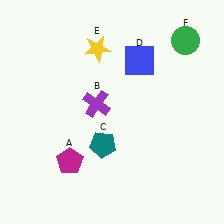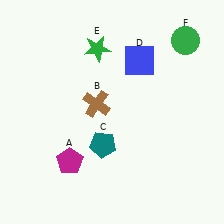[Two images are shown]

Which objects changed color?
B changed from purple to brown. E changed from yellow to green.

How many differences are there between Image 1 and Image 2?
There are 2 differences between the two images.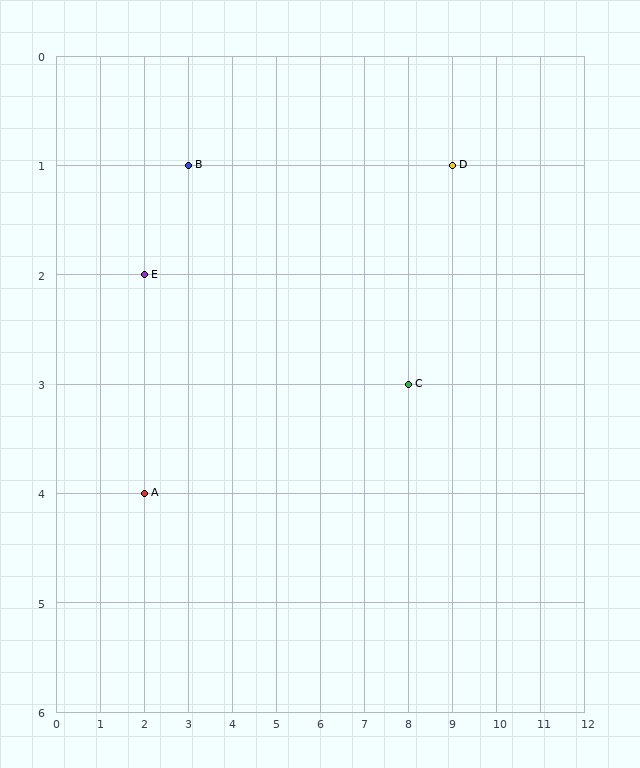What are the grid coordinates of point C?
Point C is at grid coordinates (8, 3).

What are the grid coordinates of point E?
Point E is at grid coordinates (2, 2).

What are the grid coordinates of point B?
Point B is at grid coordinates (3, 1).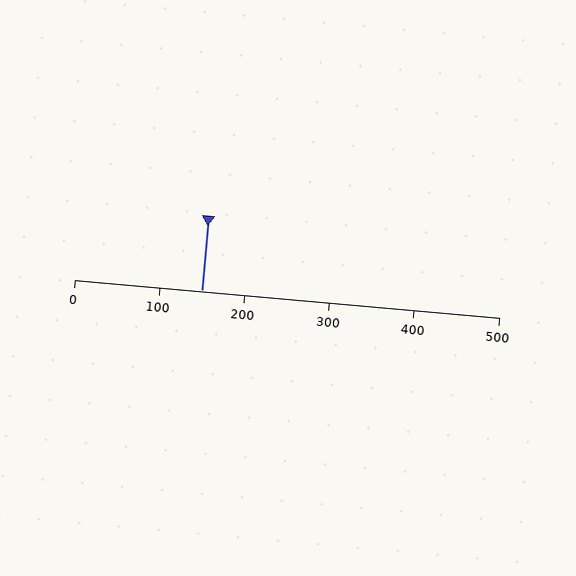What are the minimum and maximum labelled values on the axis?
The axis runs from 0 to 500.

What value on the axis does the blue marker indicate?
The marker indicates approximately 150.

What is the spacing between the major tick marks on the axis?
The major ticks are spaced 100 apart.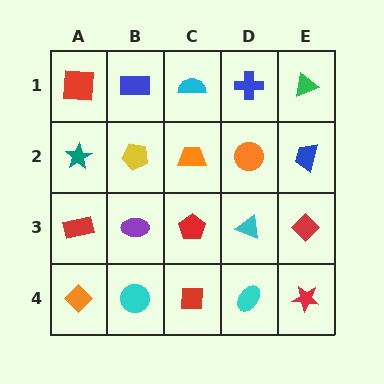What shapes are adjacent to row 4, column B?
A purple ellipse (row 3, column B), an orange diamond (row 4, column A), a red square (row 4, column C).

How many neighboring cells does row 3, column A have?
3.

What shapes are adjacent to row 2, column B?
A blue rectangle (row 1, column B), a purple ellipse (row 3, column B), a teal star (row 2, column A), an orange trapezoid (row 2, column C).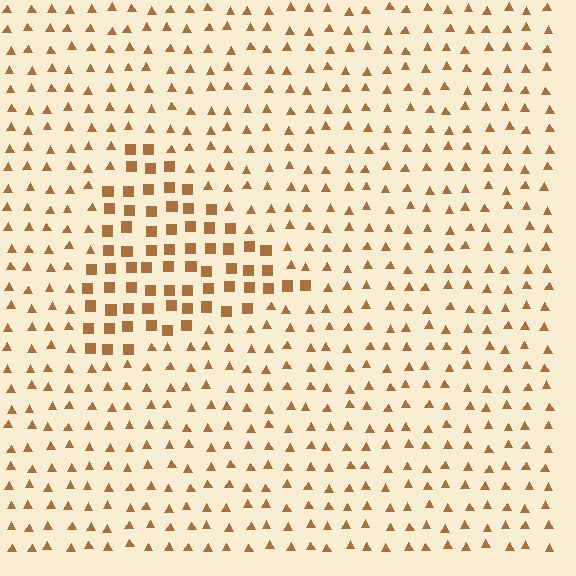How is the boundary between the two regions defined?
The boundary is defined by a change in element shape: squares inside vs. triangles outside. All elements share the same color and spacing.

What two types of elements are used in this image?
The image uses squares inside the triangle region and triangles outside it.